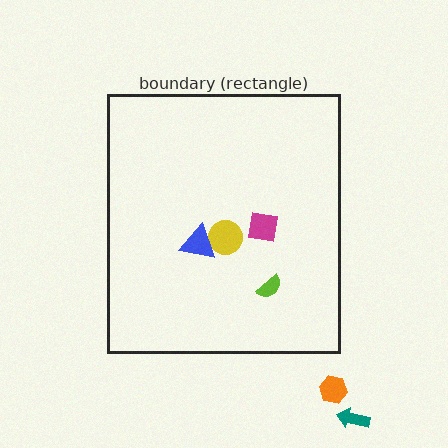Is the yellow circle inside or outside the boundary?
Inside.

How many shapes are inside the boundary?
4 inside, 2 outside.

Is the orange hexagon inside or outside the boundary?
Outside.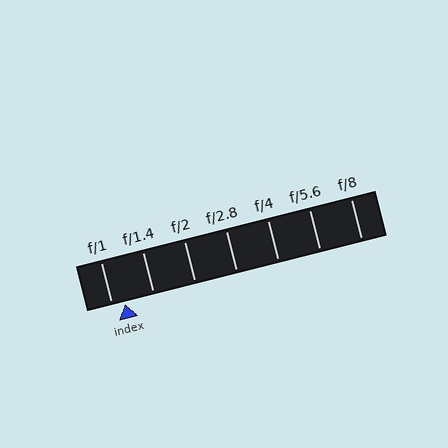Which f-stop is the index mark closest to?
The index mark is closest to f/1.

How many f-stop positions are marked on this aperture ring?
There are 7 f-stop positions marked.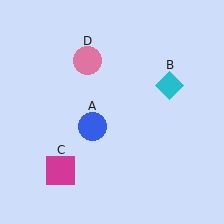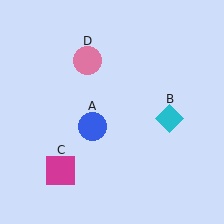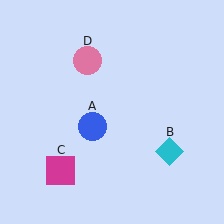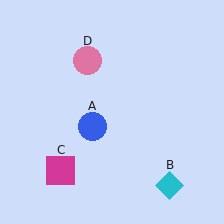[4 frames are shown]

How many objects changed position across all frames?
1 object changed position: cyan diamond (object B).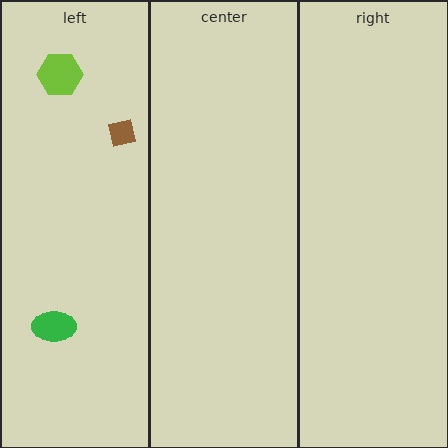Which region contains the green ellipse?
The left region.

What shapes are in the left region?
The brown square, the lime hexagon, the green ellipse.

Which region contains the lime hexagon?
The left region.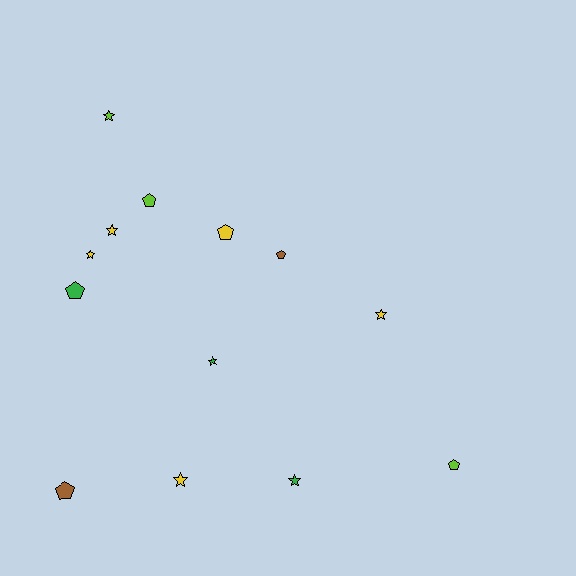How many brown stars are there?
There are no brown stars.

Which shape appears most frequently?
Star, with 7 objects.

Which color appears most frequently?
Yellow, with 5 objects.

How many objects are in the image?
There are 13 objects.